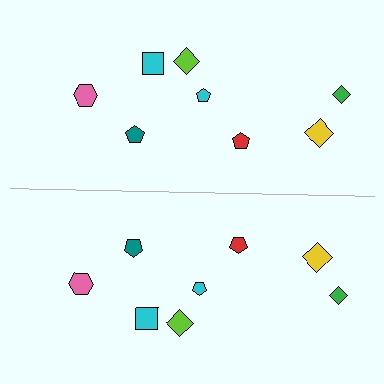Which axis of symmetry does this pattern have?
The pattern has a horizontal axis of symmetry running through the center of the image.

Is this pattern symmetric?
Yes, this pattern has bilateral (reflection) symmetry.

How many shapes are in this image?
There are 16 shapes in this image.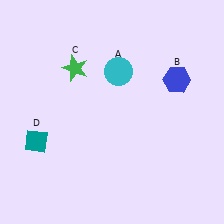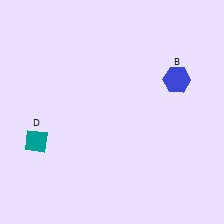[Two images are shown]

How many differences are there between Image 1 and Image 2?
There are 2 differences between the two images.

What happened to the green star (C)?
The green star (C) was removed in Image 2. It was in the top-left area of Image 1.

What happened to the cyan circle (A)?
The cyan circle (A) was removed in Image 2. It was in the top-right area of Image 1.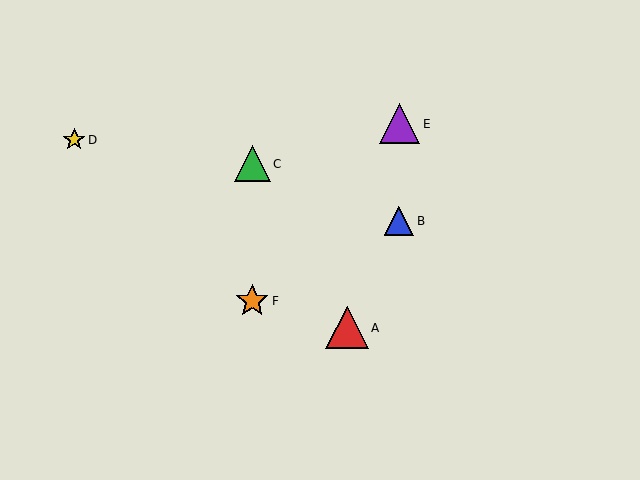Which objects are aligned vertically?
Objects C, F are aligned vertically.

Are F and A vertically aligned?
No, F is at x≈252 and A is at x≈347.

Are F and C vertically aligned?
Yes, both are at x≈252.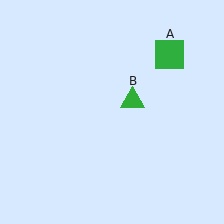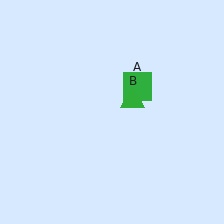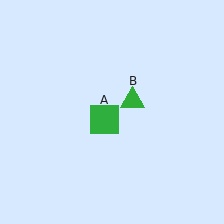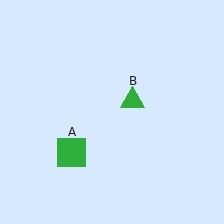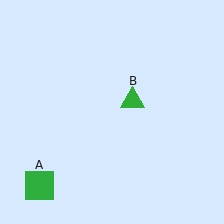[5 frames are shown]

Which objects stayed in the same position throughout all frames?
Green triangle (object B) remained stationary.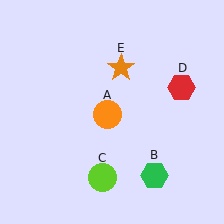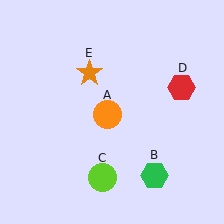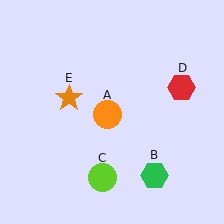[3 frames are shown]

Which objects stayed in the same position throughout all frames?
Orange circle (object A) and green hexagon (object B) and lime circle (object C) and red hexagon (object D) remained stationary.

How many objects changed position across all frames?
1 object changed position: orange star (object E).